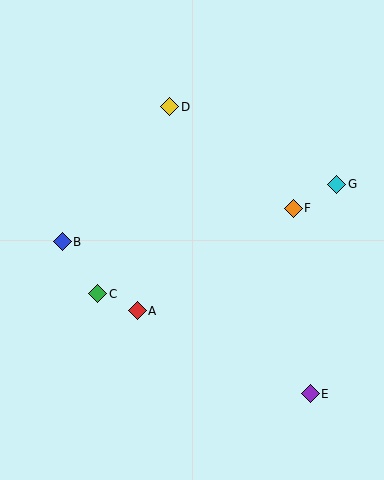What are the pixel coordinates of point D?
Point D is at (170, 107).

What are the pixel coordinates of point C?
Point C is at (98, 294).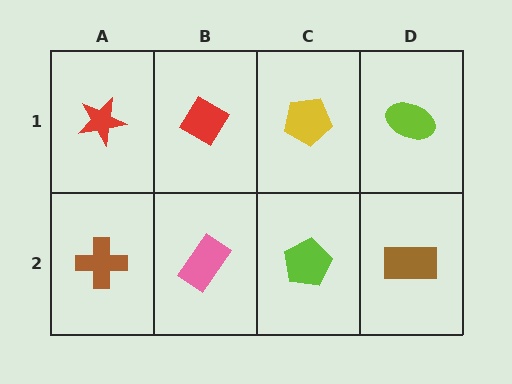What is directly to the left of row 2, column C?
A pink rectangle.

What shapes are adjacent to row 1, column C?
A lime pentagon (row 2, column C), a red diamond (row 1, column B), a lime ellipse (row 1, column D).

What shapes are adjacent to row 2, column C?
A yellow pentagon (row 1, column C), a pink rectangle (row 2, column B), a brown rectangle (row 2, column D).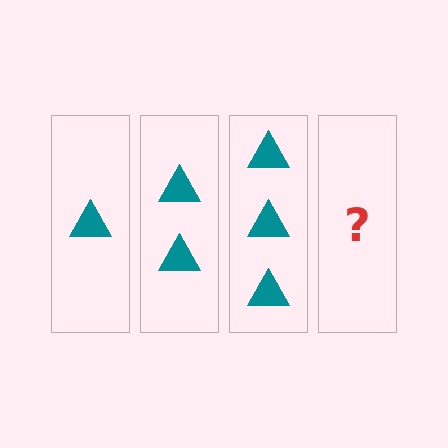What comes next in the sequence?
The next element should be 4 triangles.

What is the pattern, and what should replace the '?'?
The pattern is that each step adds one more triangle. The '?' should be 4 triangles.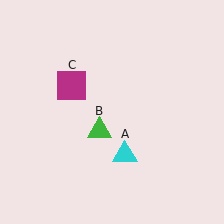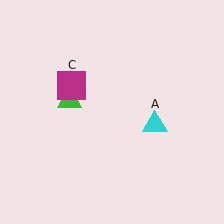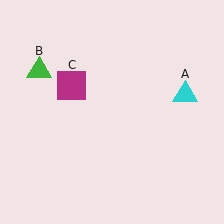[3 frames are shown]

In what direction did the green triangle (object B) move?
The green triangle (object B) moved up and to the left.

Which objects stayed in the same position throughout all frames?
Magenta square (object C) remained stationary.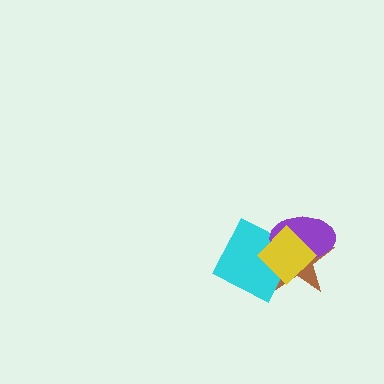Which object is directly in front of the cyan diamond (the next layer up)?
The purple ellipse is directly in front of the cyan diamond.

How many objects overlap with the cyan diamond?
3 objects overlap with the cyan diamond.